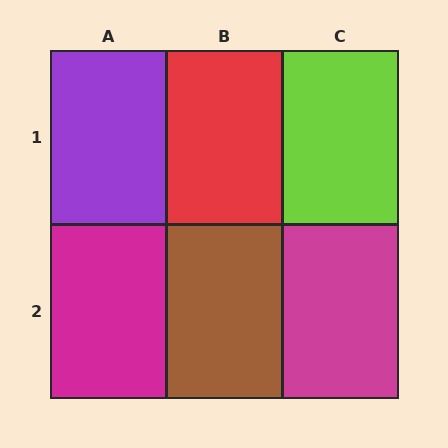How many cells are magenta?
2 cells are magenta.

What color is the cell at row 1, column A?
Purple.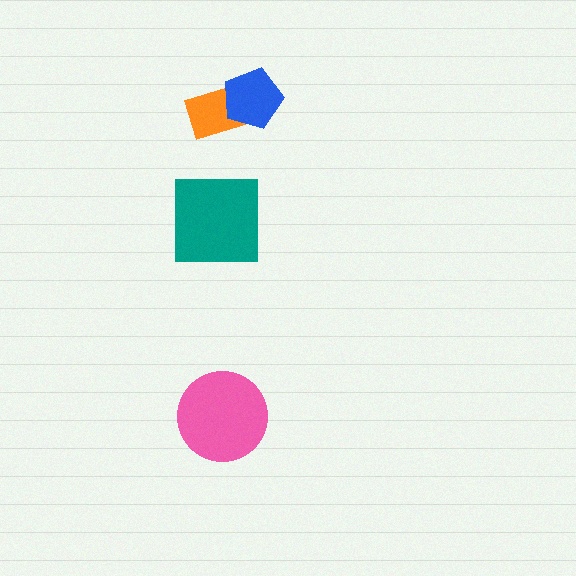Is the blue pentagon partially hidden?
No, no other shape covers it.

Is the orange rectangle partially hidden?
Yes, it is partially covered by another shape.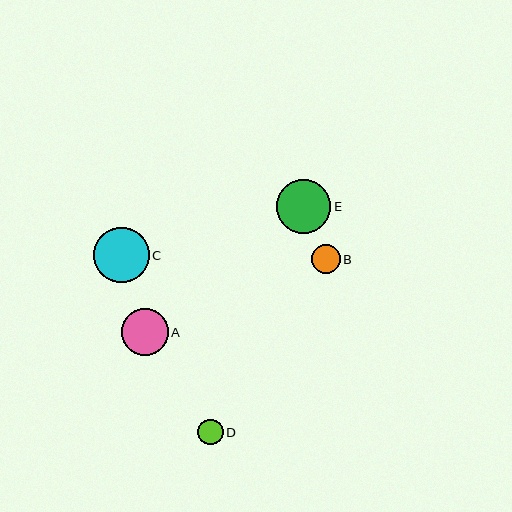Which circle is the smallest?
Circle D is the smallest with a size of approximately 26 pixels.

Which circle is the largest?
Circle C is the largest with a size of approximately 56 pixels.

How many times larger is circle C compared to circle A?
Circle C is approximately 1.2 times the size of circle A.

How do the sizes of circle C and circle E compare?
Circle C and circle E are approximately the same size.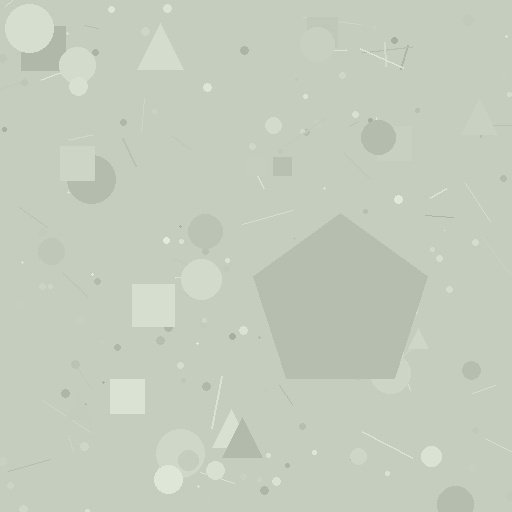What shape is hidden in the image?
A pentagon is hidden in the image.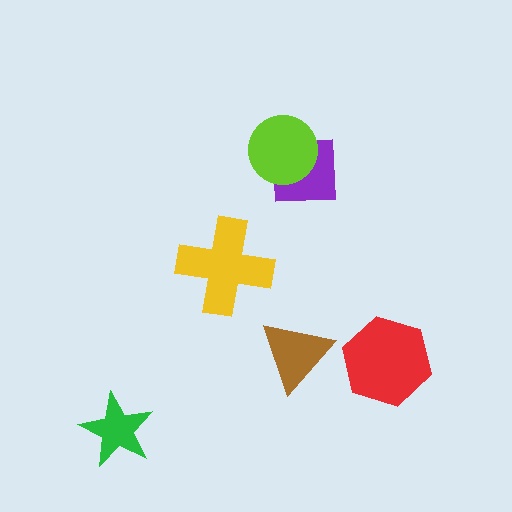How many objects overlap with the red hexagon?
0 objects overlap with the red hexagon.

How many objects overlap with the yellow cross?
0 objects overlap with the yellow cross.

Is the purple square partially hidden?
Yes, it is partially covered by another shape.